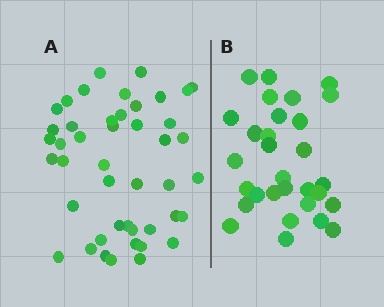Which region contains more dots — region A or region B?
Region A (the left region) has more dots.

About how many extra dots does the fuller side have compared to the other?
Region A has approximately 15 more dots than region B.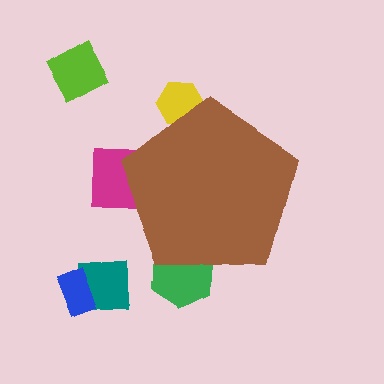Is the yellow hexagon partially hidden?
Yes, the yellow hexagon is partially hidden behind the brown pentagon.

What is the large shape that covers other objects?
A brown pentagon.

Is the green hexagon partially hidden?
Yes, the green hexagon is partially hidden behind the brown pentagon.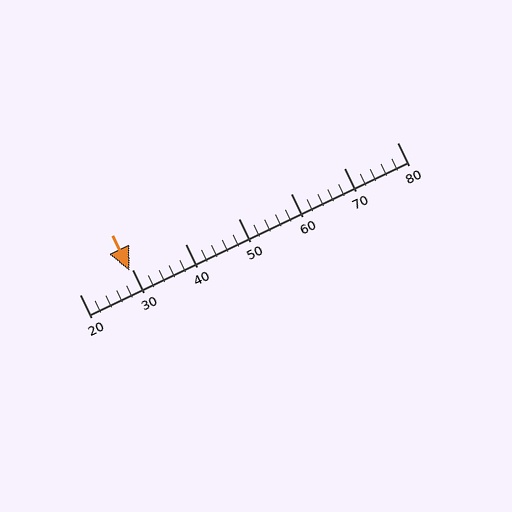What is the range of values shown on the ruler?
The ruler shows values from 20 to 80.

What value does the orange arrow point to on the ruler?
The orange arrow points to approximately 29.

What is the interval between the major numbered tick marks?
The major tick marks are spaced 10 units apart.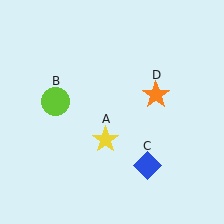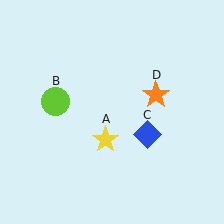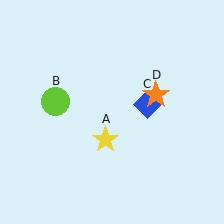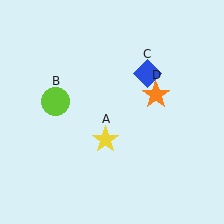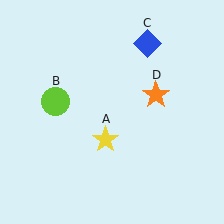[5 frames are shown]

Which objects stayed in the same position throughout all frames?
Yellow star (object A) and lime circle (object B) and orange star (object D) remained stationary.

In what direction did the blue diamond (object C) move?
The blue diamond (object C) moved up.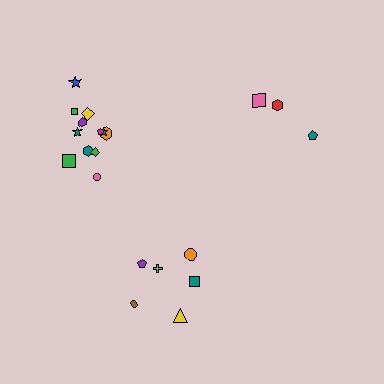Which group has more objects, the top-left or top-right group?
The top-left group.